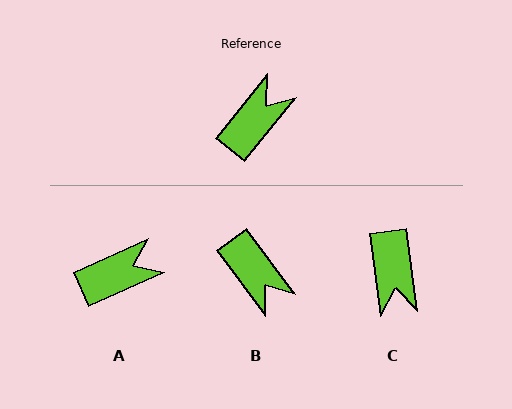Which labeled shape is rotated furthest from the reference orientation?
C, about 134 degrees away.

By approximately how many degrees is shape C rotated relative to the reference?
Approximately 134 degrees clockwise.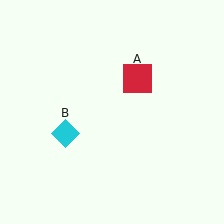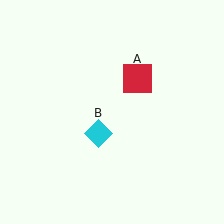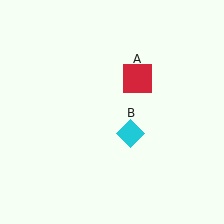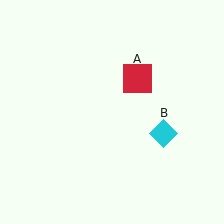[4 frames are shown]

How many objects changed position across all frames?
1 object changed position: cyan diamond (object B).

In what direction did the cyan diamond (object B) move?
The cyan diamond (object B) moved right.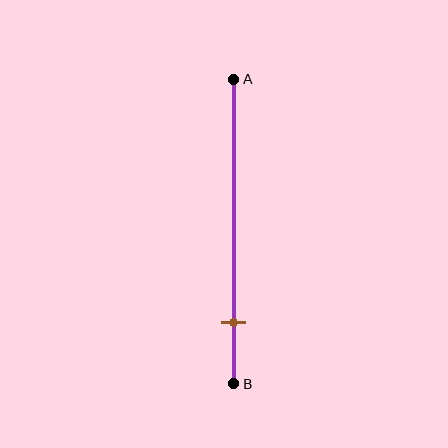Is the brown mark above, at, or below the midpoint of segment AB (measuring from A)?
The brown mark is below the midpoint of segment AB.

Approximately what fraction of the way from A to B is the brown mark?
The brown mark is approximately 80% of the way from A to B.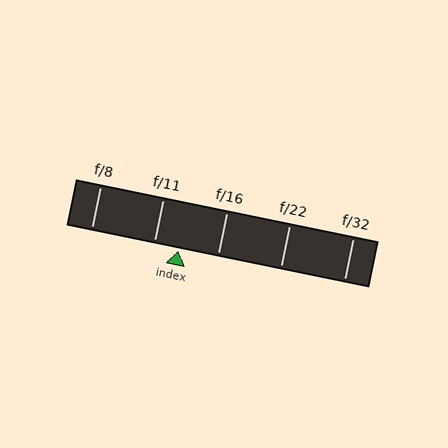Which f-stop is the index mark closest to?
The index mark is closest to f/11.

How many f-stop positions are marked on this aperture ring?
There are 5 f-stop positions marked.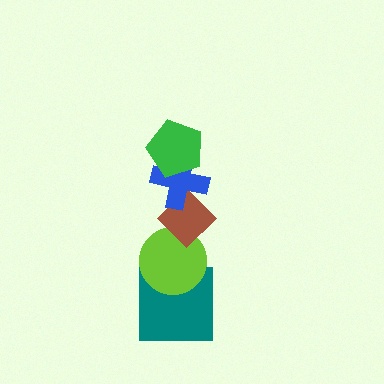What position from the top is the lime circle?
The lime circle is 4th from the top.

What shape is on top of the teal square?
The lime circle is on top of the teal square.